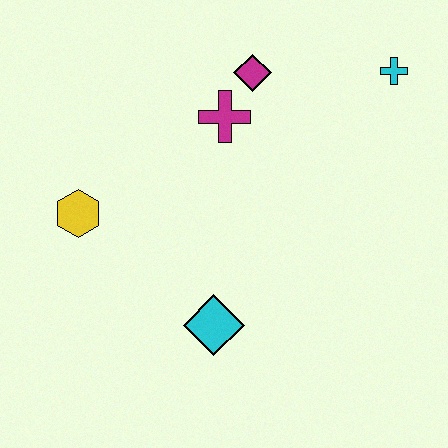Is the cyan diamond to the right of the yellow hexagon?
Yes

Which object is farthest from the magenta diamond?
The cyan diamond is farthest from the magenta diamond.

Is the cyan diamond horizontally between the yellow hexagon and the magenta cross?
Yes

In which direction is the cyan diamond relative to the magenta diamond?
The cyan diamond is below the magenta diamond.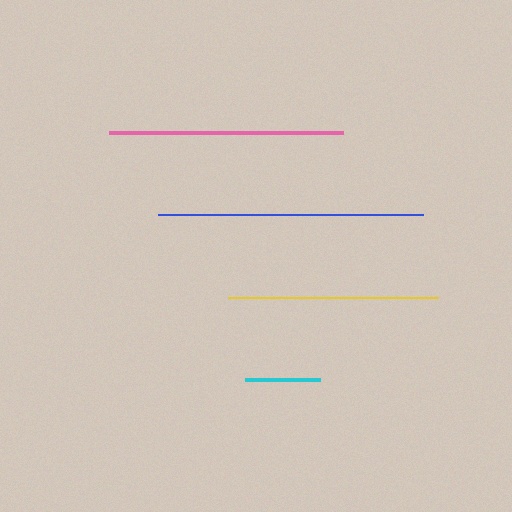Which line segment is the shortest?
The cyan line is the shortest at approximately 75 pixels.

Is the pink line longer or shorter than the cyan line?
The pink line is longer than the cyan line.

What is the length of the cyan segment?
The cyan segment is approximately 75 pixels long.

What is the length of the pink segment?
The pink segment is approximately 234 pixels long.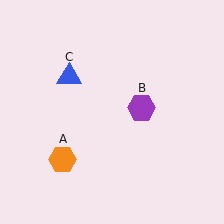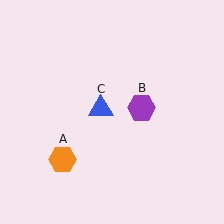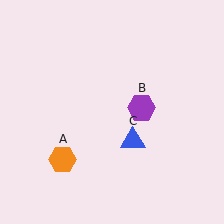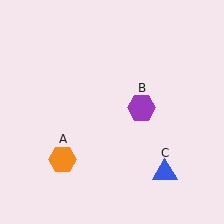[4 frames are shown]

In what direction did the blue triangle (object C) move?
The blue triangle (object C) moved down and to the right.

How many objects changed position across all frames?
1 object changed position: blue triangle (object C).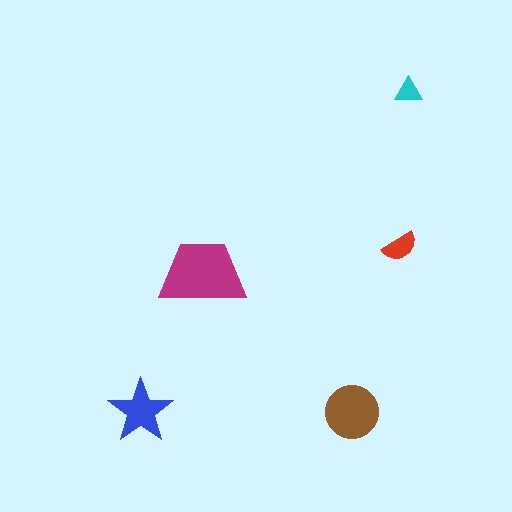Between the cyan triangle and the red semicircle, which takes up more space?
The red semicircle.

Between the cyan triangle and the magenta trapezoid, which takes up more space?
The magenta trapezoid.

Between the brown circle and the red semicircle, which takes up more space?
The brown circle.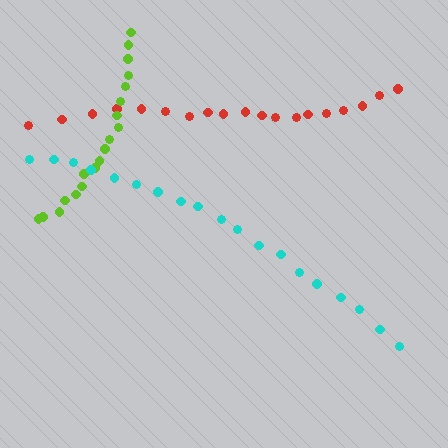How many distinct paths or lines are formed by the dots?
There are 3 distinct paths.